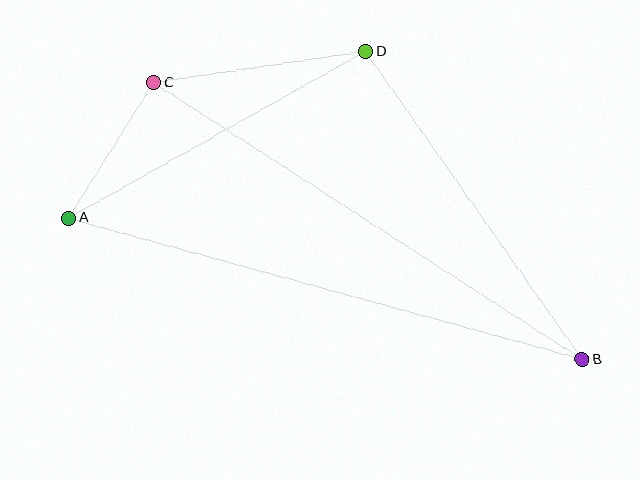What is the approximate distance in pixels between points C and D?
The distance between C and D is approximately 214 pixels.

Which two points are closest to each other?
Points A and C are closest to each other.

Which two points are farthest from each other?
Points A and B are farthest from each other.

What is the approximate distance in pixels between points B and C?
The distance between B and C is approximately 510 pixels.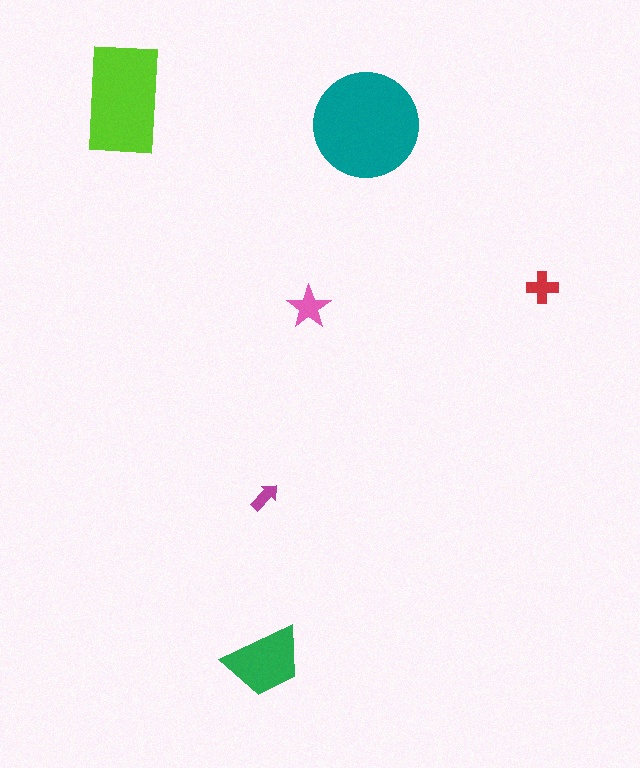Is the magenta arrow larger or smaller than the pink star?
Smaller.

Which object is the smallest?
The magenta arrow.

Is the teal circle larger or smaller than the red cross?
Larger.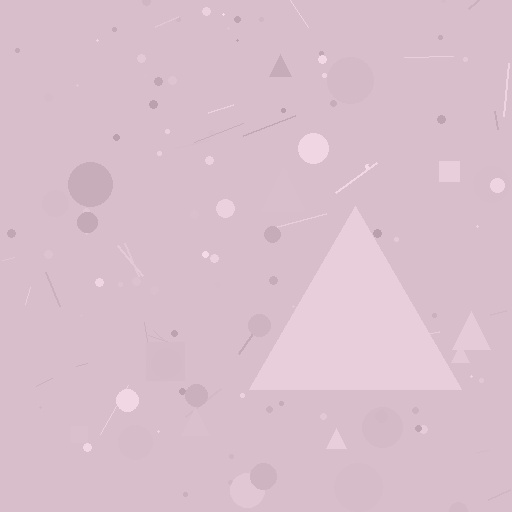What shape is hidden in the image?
A triangle is hidden in the image.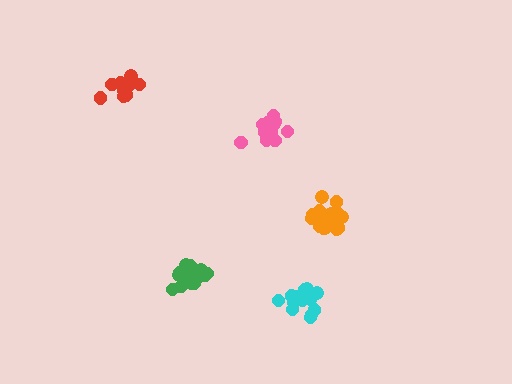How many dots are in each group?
Group 1: 14 dots, Group 2: 20 dots, Group 3: 14 dots, Group 4: 18 dots, Group 5: 19 dots (85 total).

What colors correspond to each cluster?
The clusters are colored: pink, orange, red, cyan, green.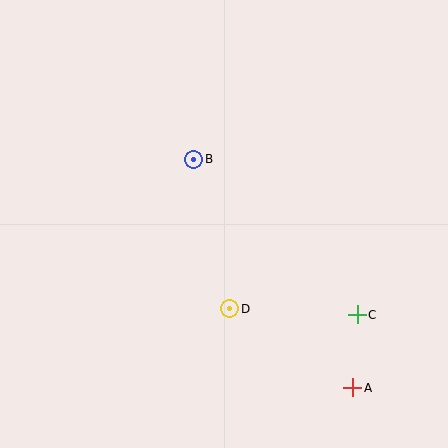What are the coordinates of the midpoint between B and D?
The midpoint between B and D is at (212, 234).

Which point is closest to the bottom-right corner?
Point A is closest to the bottom-right corner.